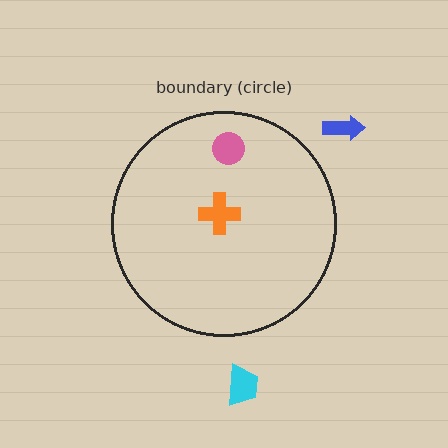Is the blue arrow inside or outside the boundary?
Outside.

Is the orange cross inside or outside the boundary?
Inside.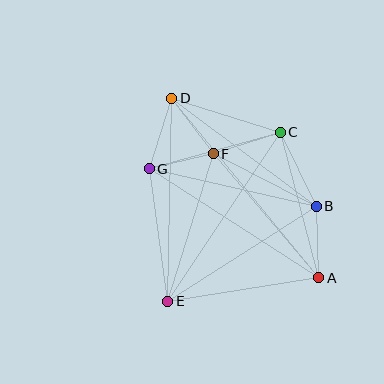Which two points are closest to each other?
Points F and G are closest to each other.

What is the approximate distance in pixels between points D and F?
The distance between D and F is approximately 69 pixels.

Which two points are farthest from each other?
Points A and D are farthest from each other.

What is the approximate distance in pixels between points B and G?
The distance between B and G is approximately 171 pixels.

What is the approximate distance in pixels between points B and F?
The distance between B and F is approximately 116 pixels.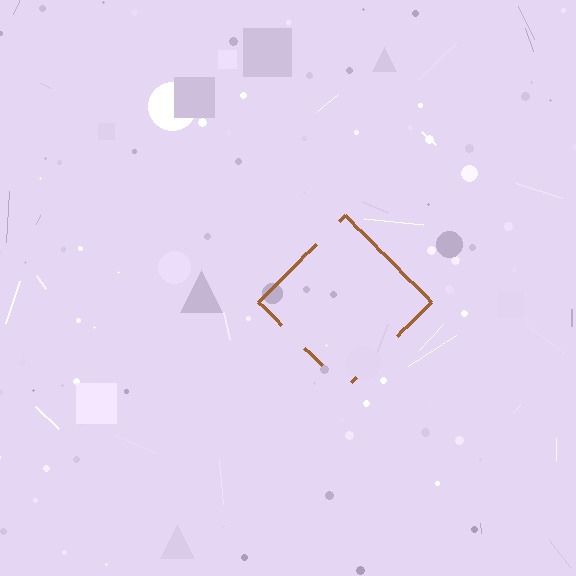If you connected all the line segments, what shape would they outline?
They would outline a diamond.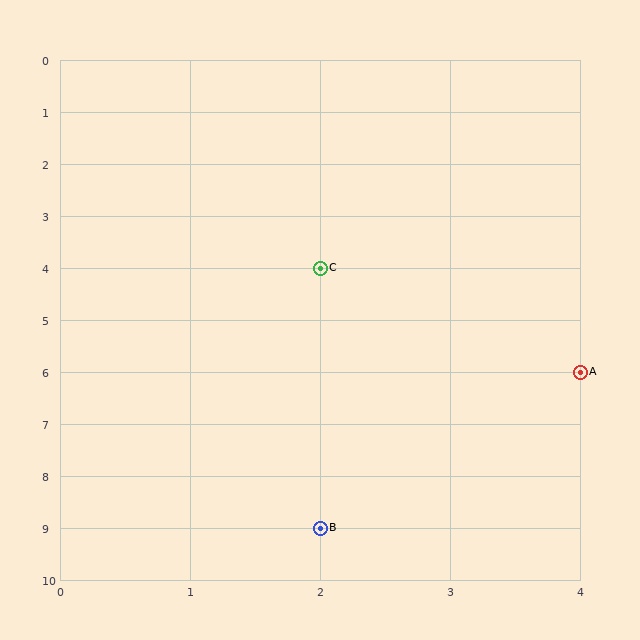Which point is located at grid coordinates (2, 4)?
Point C is at (2, 4).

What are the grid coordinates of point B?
Point B is at grid coordinates (2, 9).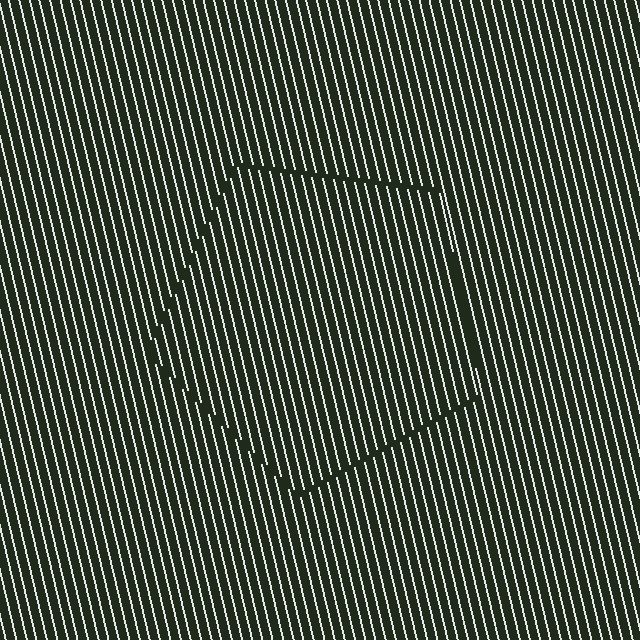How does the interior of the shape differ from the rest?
The interior of the shape contains the same grating, shifted by half a period — the contour is defined by the phase discontinuity where line-ends from the inner and outer gratings abut.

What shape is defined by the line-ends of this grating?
An illusory pentagon. The interior of the shape contains the same grating, shifted by half a period — the contour is defined by the phase discontinuity where line-ends from the inner and outer gratings abut.